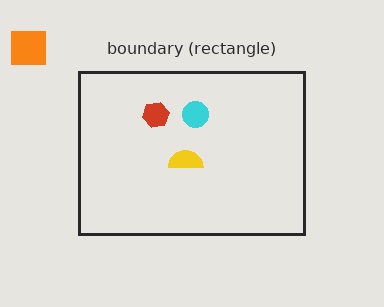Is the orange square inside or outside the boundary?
Outside.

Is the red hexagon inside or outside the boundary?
Inside.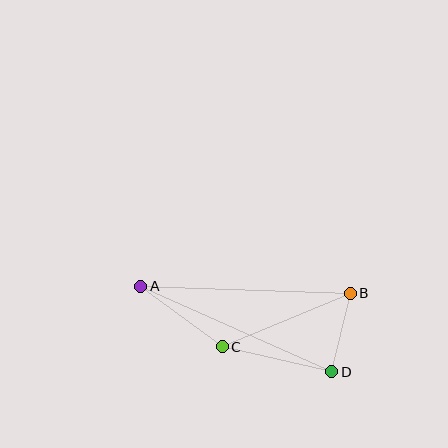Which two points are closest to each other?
Points B and D are closest to each other.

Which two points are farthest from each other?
Points A and B are farthest from each other.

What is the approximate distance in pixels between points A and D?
The distance between A and D is approximately 209 pixels.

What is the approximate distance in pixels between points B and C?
The distance between B and C is approximately 139 pixels.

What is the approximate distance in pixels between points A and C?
The distance between A and C is approximately 101 pixels.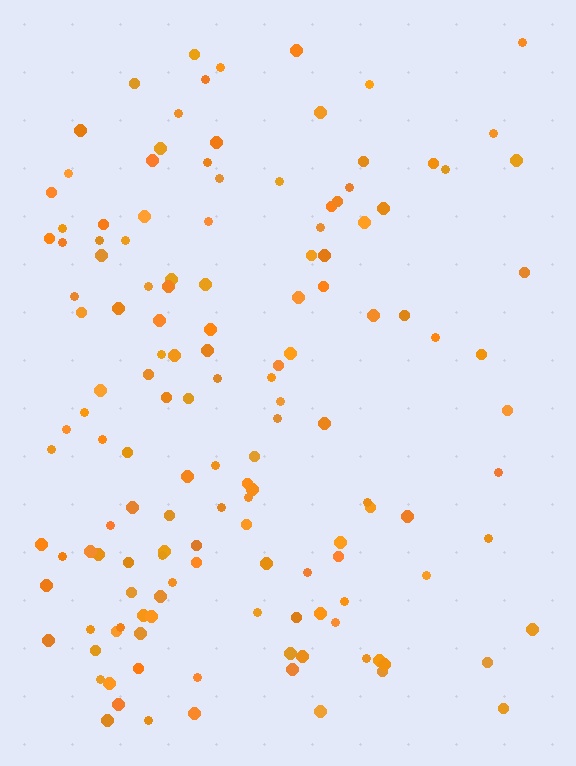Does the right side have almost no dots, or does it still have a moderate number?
Still a moderate number, just noticeably fewer than the left.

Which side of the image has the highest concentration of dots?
The left.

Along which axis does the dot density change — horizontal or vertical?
Horizontal.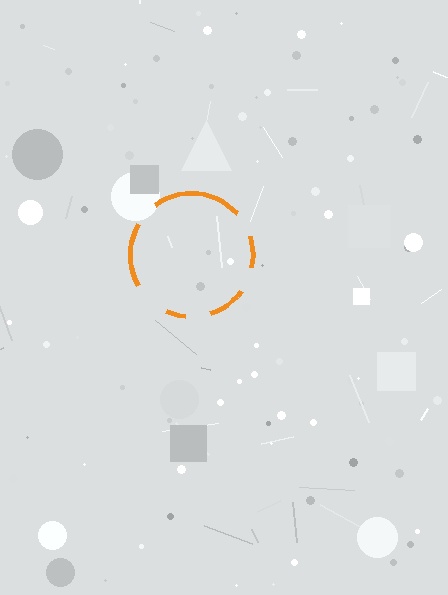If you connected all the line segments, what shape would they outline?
They would outline a circle.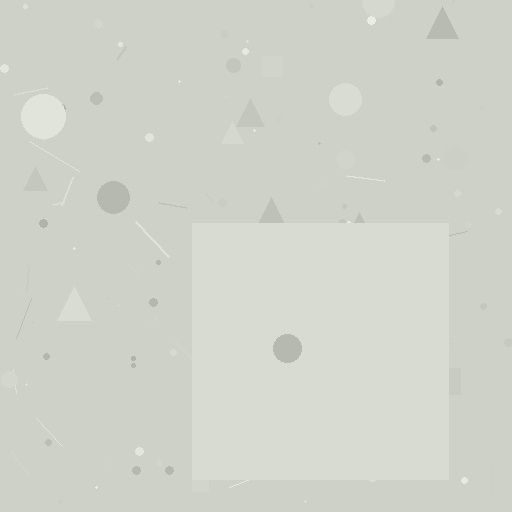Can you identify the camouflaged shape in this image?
The camouflaged shape is a square.